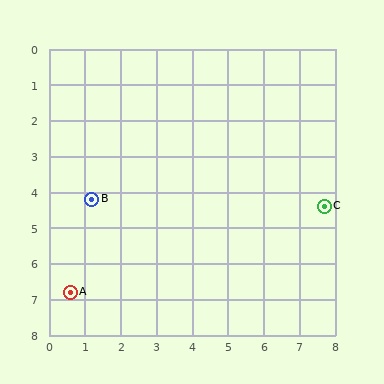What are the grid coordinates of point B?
Point B is at approximately (1.2, 4.2).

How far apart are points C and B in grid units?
Points C and B are about 6.5 grid units apart.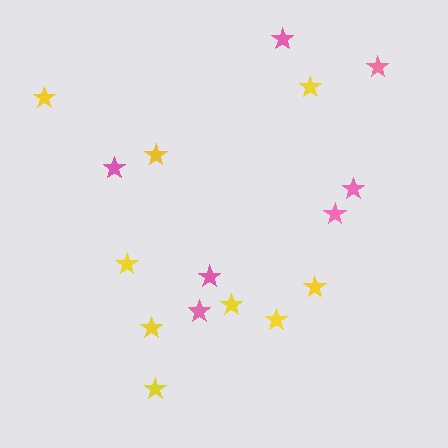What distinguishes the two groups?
There are 2 groups: one group of pink stars (7) and one group of yellow stars (9).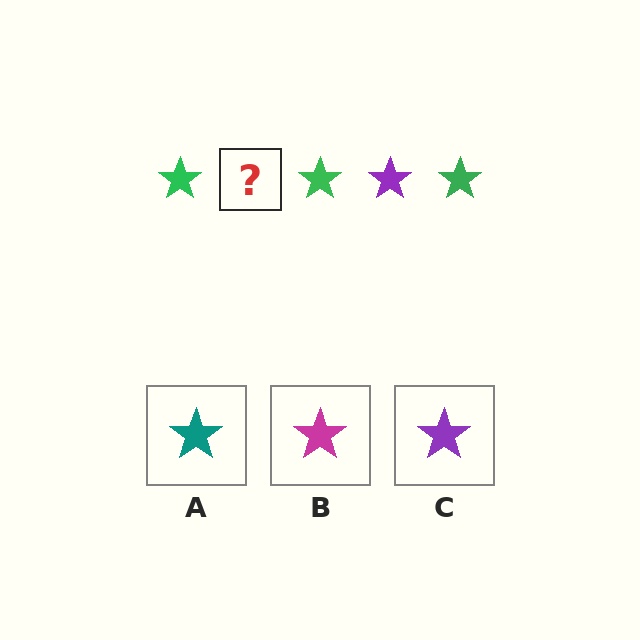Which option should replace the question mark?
Option C.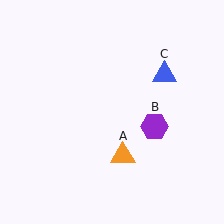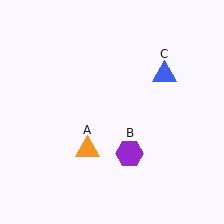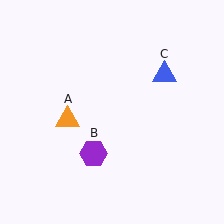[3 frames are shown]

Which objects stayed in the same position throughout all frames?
Blue triangle (object C) remained stationary.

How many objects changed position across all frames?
2 objects changed position: orange triangle (object A), purple hexagon (object B).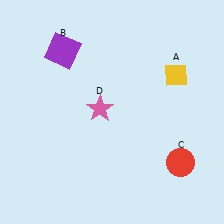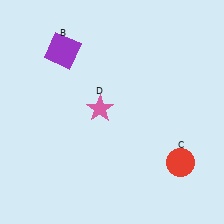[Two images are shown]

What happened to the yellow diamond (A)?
The yellow diamond (A) was removed in Image 2. It was in the top-right area of Image 1.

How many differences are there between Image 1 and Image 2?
There is 1 difference between the two images.